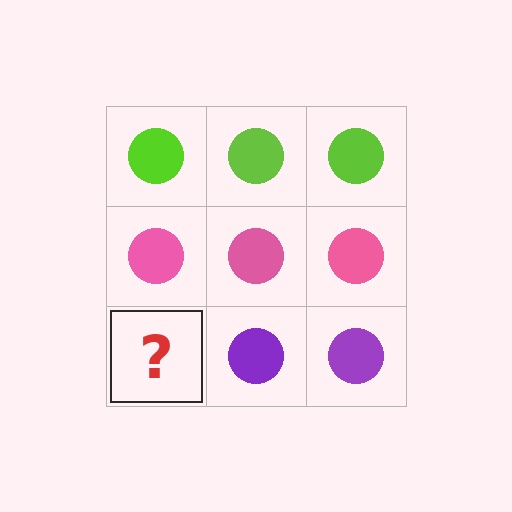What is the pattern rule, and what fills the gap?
The rule is that each row has a consistent color. The gap should be filled with a purple circle.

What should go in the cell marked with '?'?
The missing cell should contain a purple circle.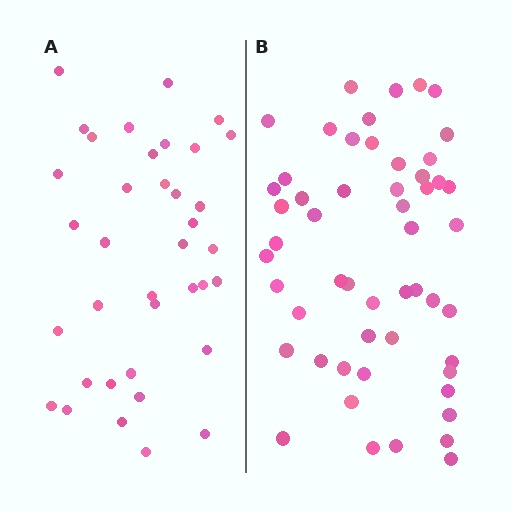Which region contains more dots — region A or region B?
Region B (the right region) has more dots.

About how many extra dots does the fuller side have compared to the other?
Region B has approximately 15 more dots than region A.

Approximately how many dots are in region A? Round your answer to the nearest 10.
About 40 dots. (The exact count is 37, which rounds to 40.)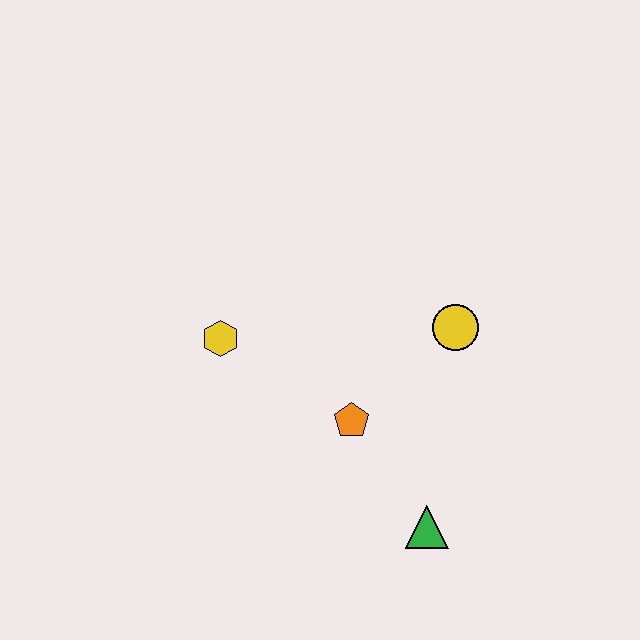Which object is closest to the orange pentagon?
The green triangle is closest to the orange pentagon.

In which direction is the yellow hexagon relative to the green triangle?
The yellow hexagon is to the left of the green triangle.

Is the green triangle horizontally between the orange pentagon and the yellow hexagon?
No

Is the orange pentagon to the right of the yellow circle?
No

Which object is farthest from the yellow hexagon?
The green triangle is farthest from the yellow hexagon.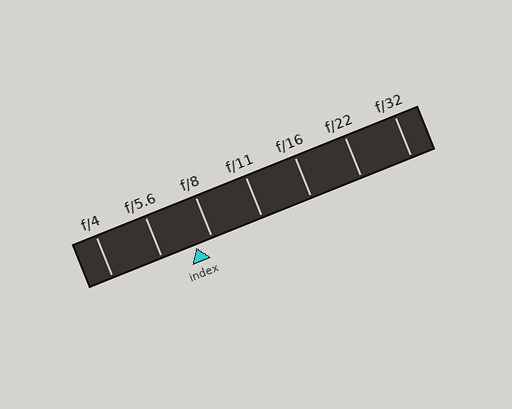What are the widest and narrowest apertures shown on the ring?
The widest aperture shown is f/4 and the narrowest is f/32.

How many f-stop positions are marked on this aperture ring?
There are 7 f-stop positions marked.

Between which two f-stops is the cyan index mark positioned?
The index mark is between f/5.6 and f/8.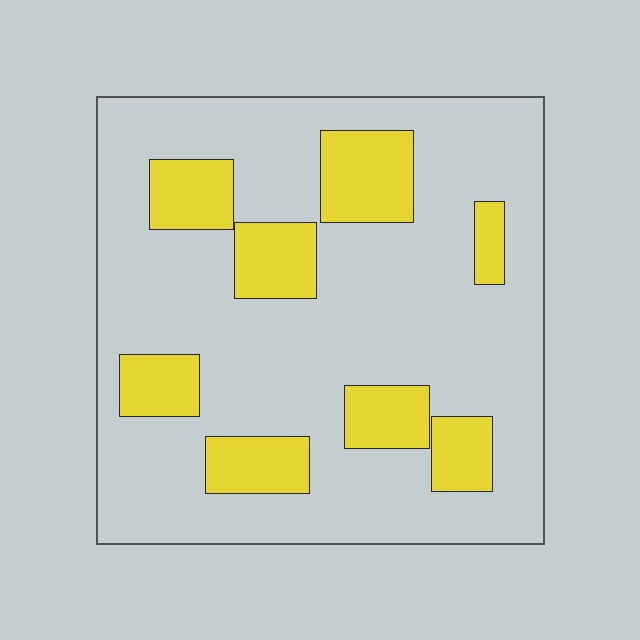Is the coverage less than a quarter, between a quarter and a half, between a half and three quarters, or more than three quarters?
Less than a quarter.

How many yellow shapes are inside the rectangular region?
8.